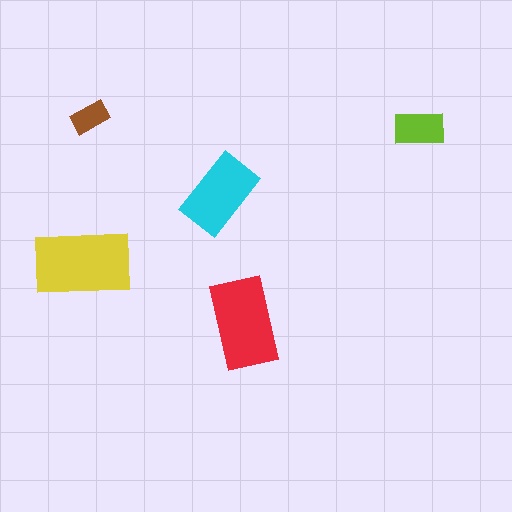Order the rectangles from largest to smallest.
the yellow one, the red one, the cyan one, the lime one, the brown one.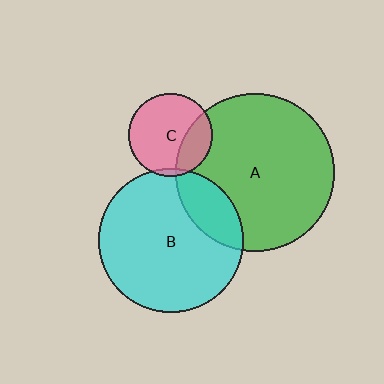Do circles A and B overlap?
Yes.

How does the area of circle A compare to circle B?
Approximately 1.2 times.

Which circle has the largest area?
Circle A (green).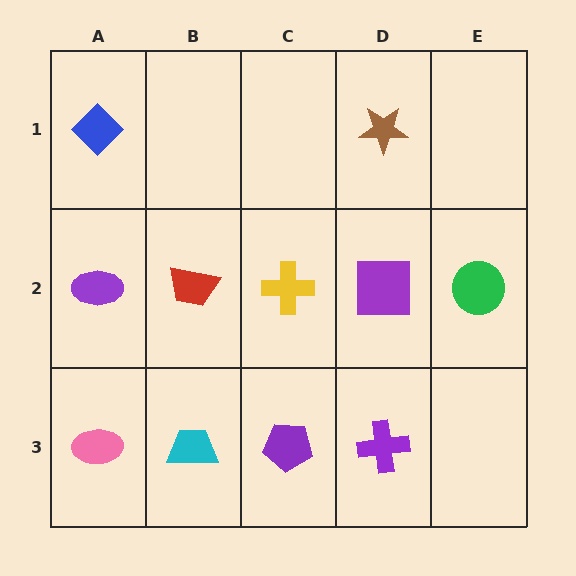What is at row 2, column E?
A green circle.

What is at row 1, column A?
A blue diamond.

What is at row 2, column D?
A purple square.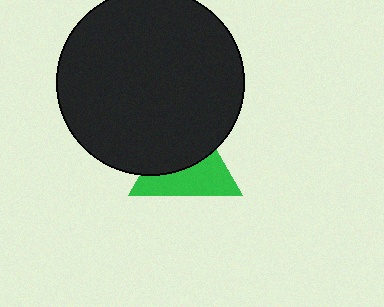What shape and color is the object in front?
The object in front is a black circle.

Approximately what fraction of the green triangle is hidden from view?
Roughly 51% of the green triangle is hidden behind the black circle.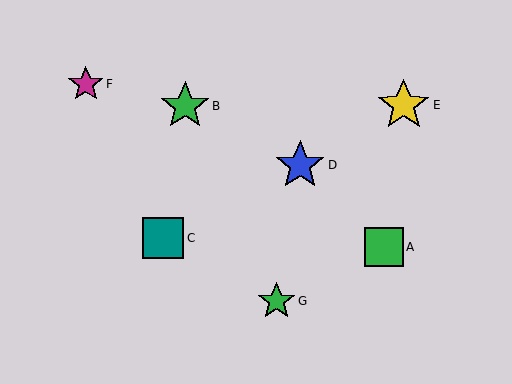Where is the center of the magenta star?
The center of the magenta star is at (86, 84).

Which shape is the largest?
The yellow star (labeled E) is the largest.